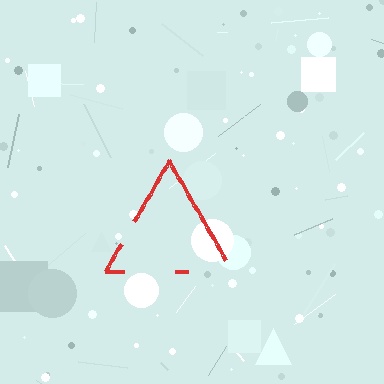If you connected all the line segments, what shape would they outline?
They would outline a triangle.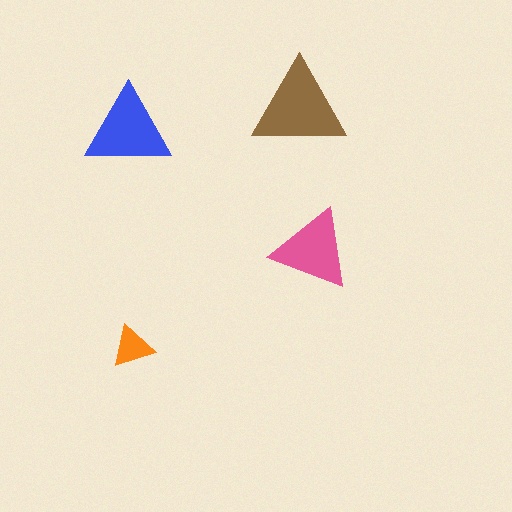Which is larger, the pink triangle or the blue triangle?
The blue one.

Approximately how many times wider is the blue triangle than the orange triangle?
About 2 times wider.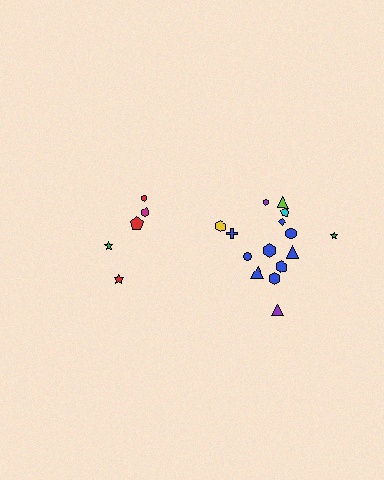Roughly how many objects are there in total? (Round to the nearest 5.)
Roughly 20 objects in total.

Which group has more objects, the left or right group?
The right group.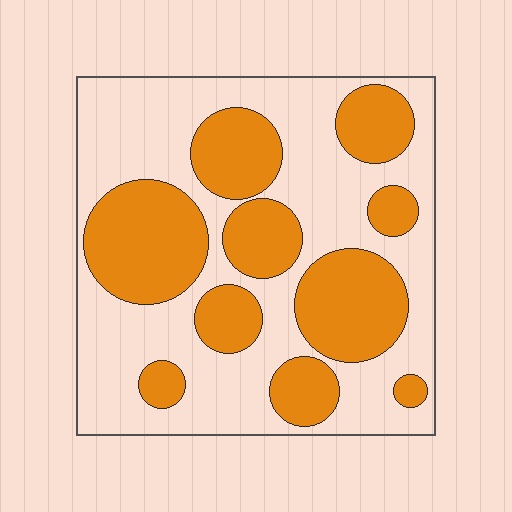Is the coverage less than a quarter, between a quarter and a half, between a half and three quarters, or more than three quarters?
Between a quarter and a half.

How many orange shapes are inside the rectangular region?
10.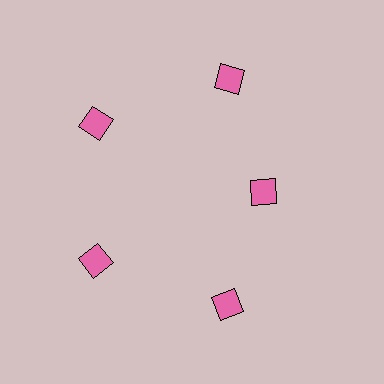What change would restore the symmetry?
The symmetry would be restored by moving it outward, back onto the ring so that all 5 diamonds sit at equal angles and equal distance from the center.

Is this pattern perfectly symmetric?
No. The 5 pink diamonds are arranged in a ring, but one element near the 3 o'clock position is pulled inward toward the center, breaking the 5-fold rotational symmetry.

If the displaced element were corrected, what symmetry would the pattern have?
It would have 5-fold rotational symmetry — the pattern would map onto itself every 72 degrees.